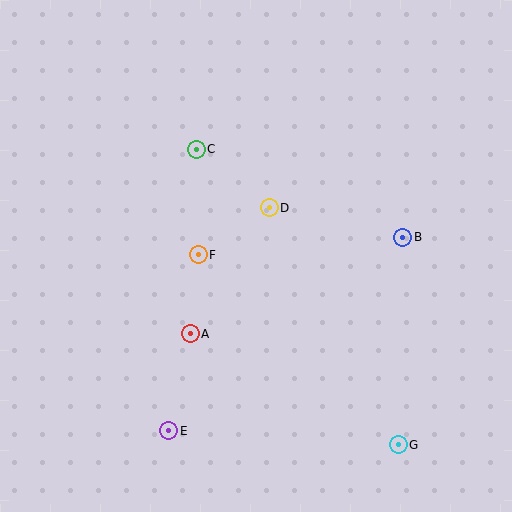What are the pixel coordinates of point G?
Point G is at (398, 445).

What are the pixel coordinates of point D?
Point D is at (269, 208).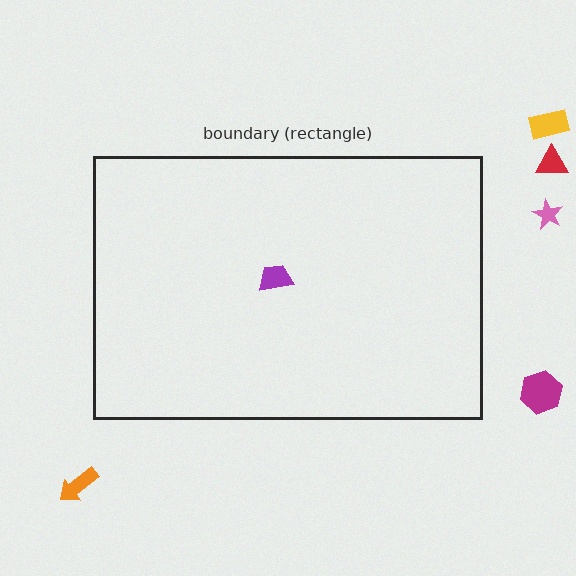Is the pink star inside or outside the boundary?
Outside.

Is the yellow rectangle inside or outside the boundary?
Outside.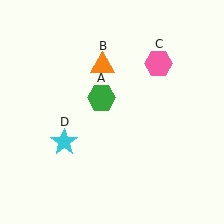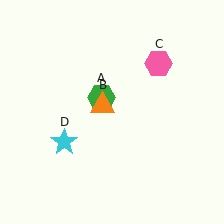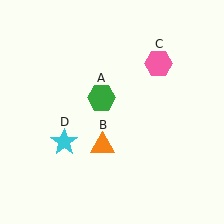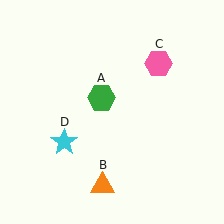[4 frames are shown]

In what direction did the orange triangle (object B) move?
The orange triangle (object B) moved down.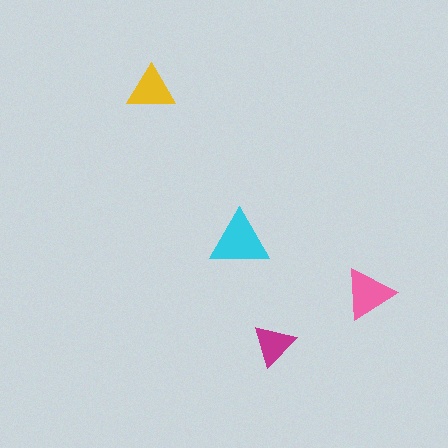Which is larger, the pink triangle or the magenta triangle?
The pink one.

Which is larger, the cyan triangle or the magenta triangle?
The cyan one.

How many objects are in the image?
There are 4 objects in the image.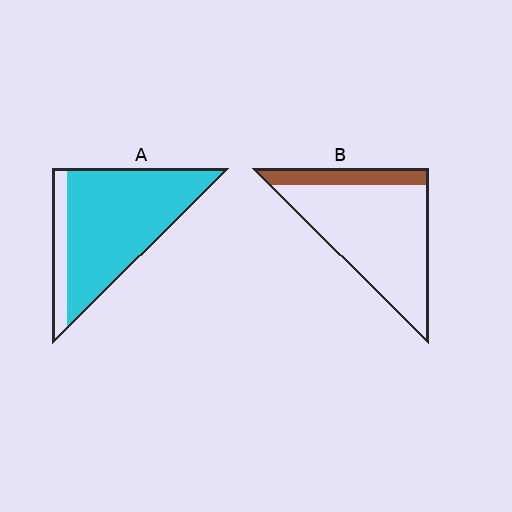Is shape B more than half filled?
No.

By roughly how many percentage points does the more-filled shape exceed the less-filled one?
By roughly 65 percentage points (A over B).